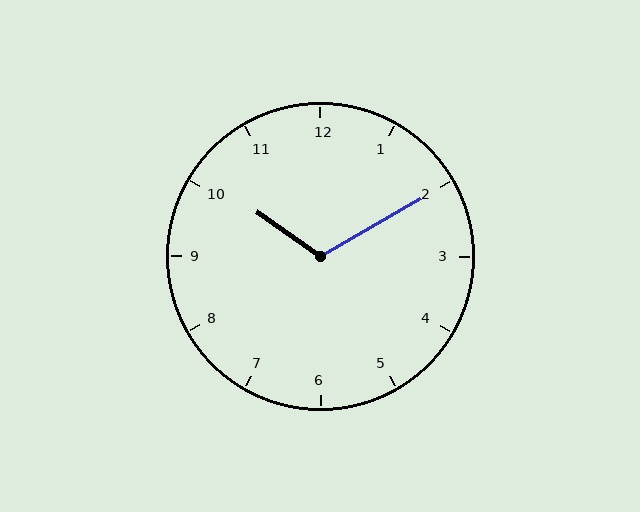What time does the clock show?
10:10.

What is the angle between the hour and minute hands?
Approximately 115 degrees.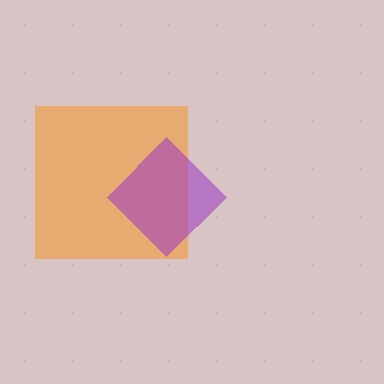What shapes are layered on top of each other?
The layered shapes are: an orange square, a purple diamond.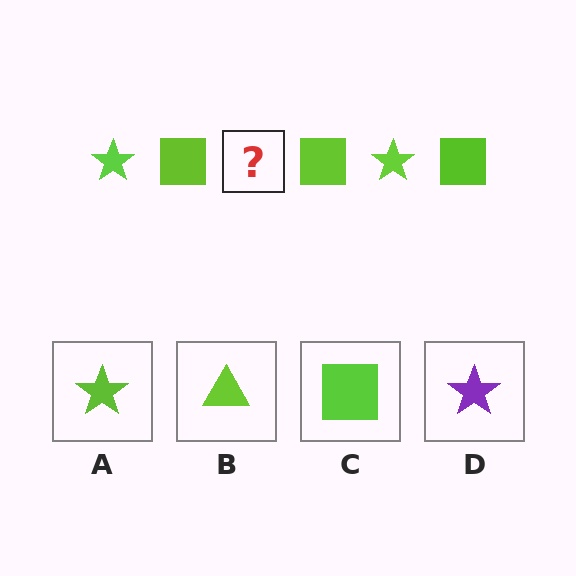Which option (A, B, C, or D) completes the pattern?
A.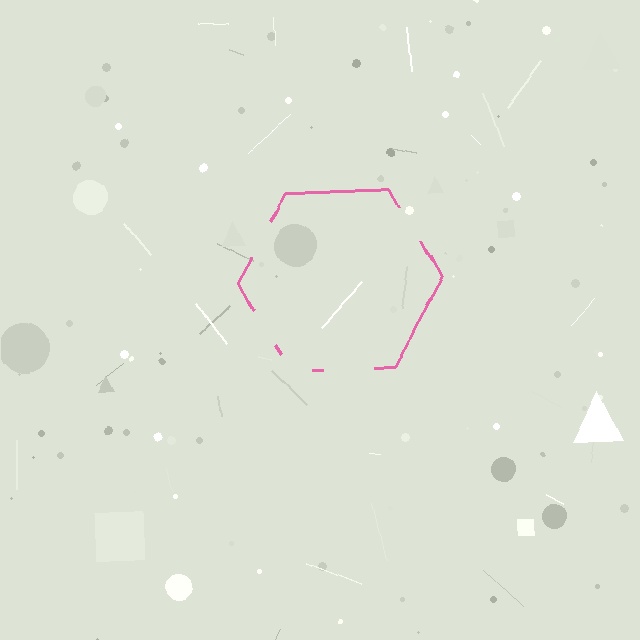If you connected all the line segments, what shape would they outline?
They would outline a hexagon.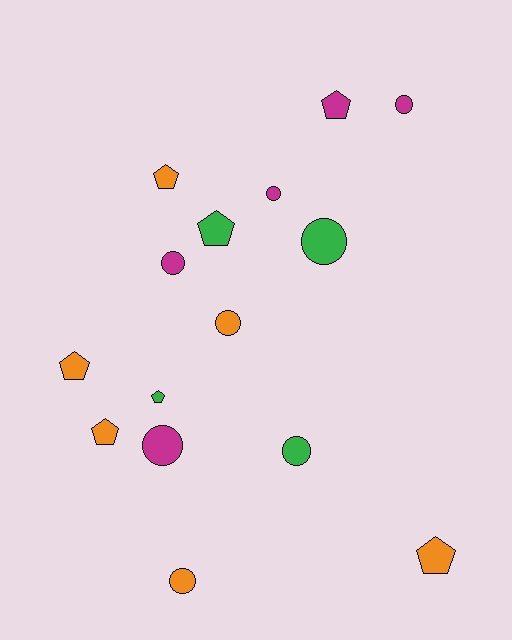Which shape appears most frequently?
Circle, with 8 objects.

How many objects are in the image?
There are 15 objects.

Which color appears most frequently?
Orange, with 6 objects.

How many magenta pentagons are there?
There is 1 magenta pentagon.